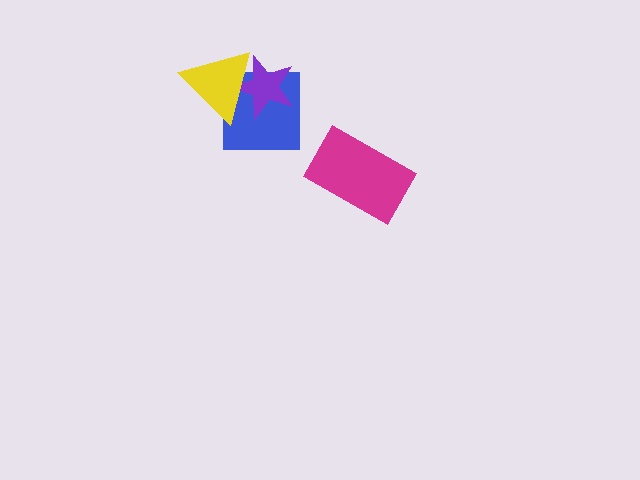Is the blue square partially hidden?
Yes, it is partially covered by another shape.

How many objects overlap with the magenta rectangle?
0 objects overlap with the magenta rectangle.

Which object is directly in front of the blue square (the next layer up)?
The purple star is directly in front of the blue square.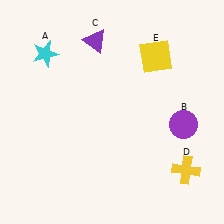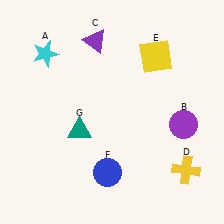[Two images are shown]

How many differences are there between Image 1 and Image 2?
There are 2 differences between the two images.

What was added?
A blue circle (F), a teal triangle (G) were added in Image 2.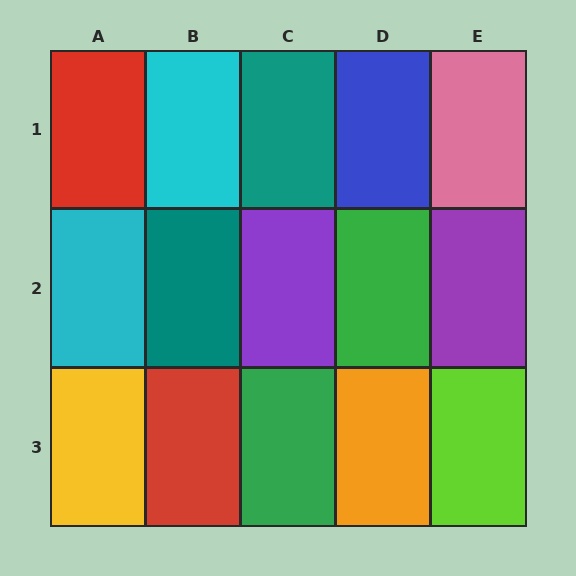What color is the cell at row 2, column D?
Green.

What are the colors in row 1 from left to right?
Red, cyan, teal, blue, pink.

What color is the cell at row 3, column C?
Green.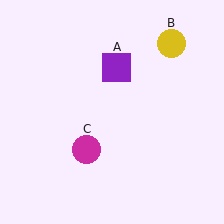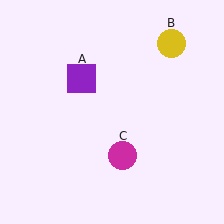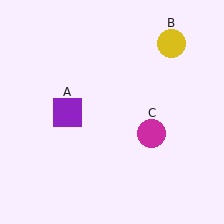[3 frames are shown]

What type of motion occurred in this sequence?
The purple square (object A), magenta circle (object C) rotated counterclockwise around the center of the scene.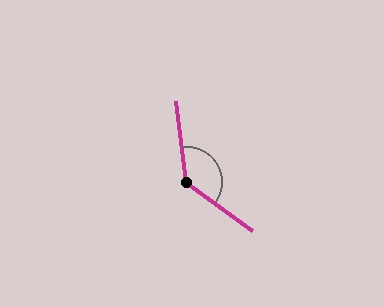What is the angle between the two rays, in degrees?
Approximately 133 degrees.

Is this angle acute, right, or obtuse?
It is obtuse.